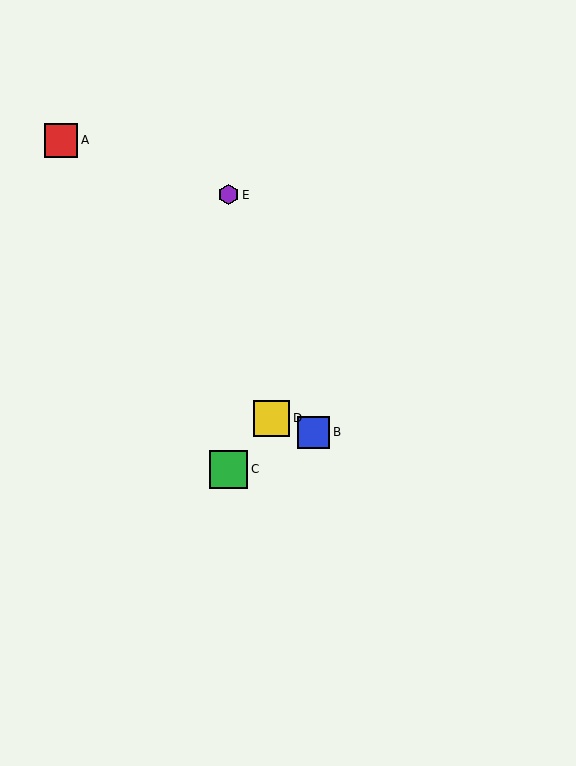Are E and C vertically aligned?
Yes, both are at x≈229.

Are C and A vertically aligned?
No, C is at x≈229 and A is at x≈61.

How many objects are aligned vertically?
2 objects (C, E) are aligned vertically.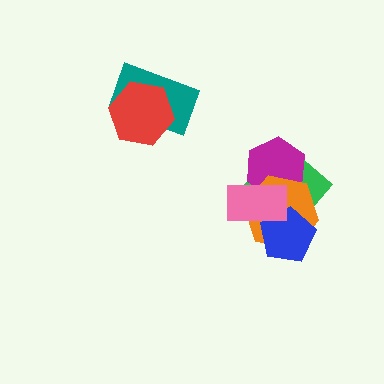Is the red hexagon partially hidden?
No, no other shape covers it.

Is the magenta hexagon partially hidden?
Yes, it is partially covered by another shape.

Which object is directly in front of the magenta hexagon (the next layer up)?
The orange hexagon is directly in front of the magenta hexagon.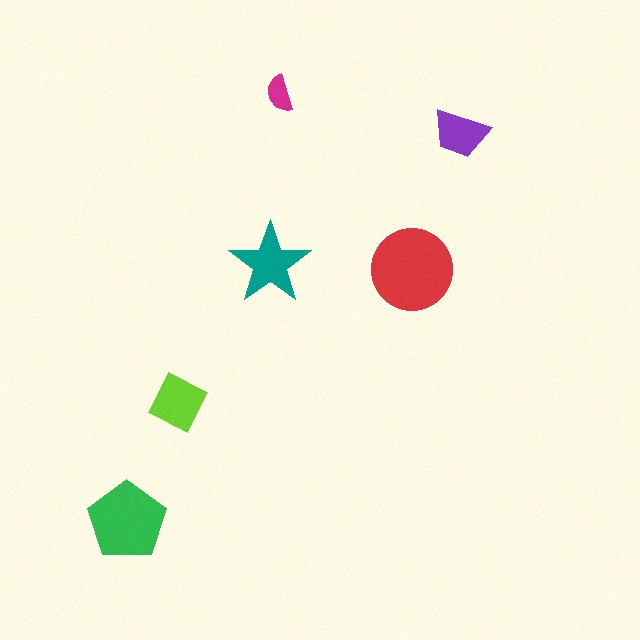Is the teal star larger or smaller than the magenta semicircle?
Larger.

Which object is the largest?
The red circle.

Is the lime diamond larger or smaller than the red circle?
Smaller.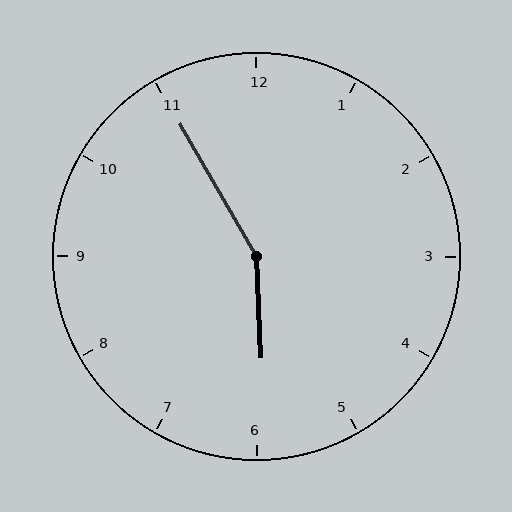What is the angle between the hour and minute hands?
Approximately 152 degrees.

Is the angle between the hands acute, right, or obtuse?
It is obtuse.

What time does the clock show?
5:55.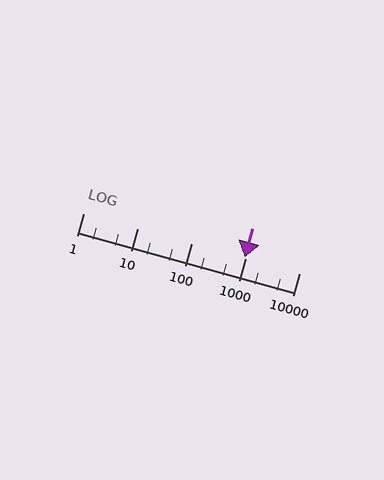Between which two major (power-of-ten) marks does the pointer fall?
The pointer is between 100 and 1000.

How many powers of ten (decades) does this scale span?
The scale spans 4 decades, from 1 to 10000.